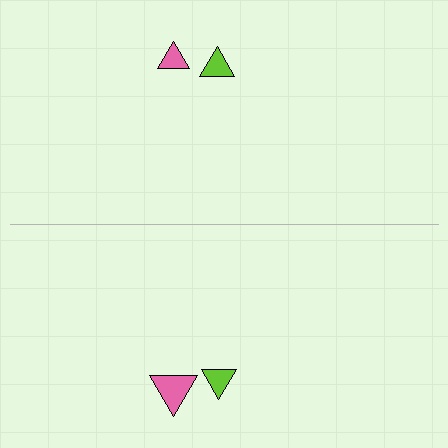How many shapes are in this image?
There are 4 shapes in this image.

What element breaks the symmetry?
The pink triangle on the bottom side has a different size than its mirror counterpart.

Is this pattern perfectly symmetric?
No, the pattern is not perfectly symmetric. The pink triangle on the bottom side has a different size than its mirror counterpart.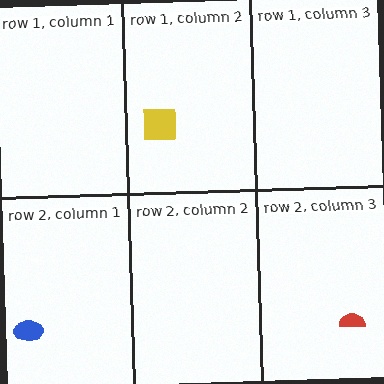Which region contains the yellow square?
The row 1, column 2 region.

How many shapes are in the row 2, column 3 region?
1.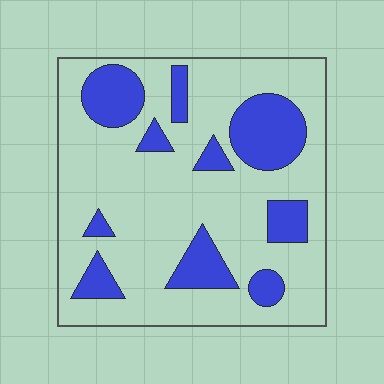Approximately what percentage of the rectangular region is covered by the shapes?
Approximately 25%.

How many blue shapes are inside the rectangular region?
10.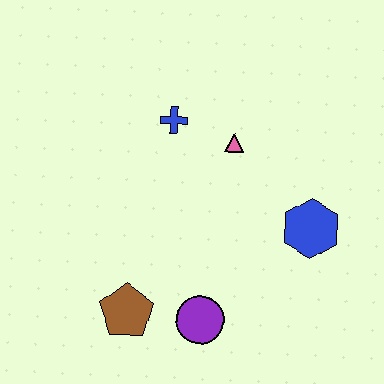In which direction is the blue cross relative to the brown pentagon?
The blue cross is above the brown pentagon.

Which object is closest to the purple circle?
The brown pentagon is closest to the purple circle.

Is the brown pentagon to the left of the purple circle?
Yes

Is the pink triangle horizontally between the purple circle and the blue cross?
No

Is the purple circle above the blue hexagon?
No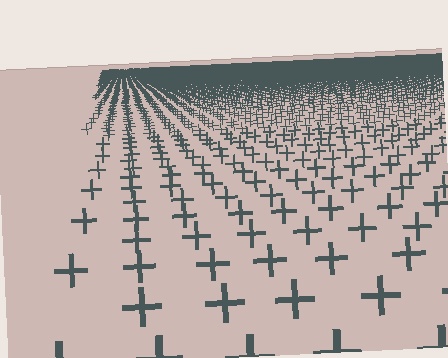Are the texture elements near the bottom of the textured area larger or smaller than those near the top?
Larger. Near the bottom, elements are closer to the viewer and appear at a bigger on-screen size.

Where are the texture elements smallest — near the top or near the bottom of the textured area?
Near the top.